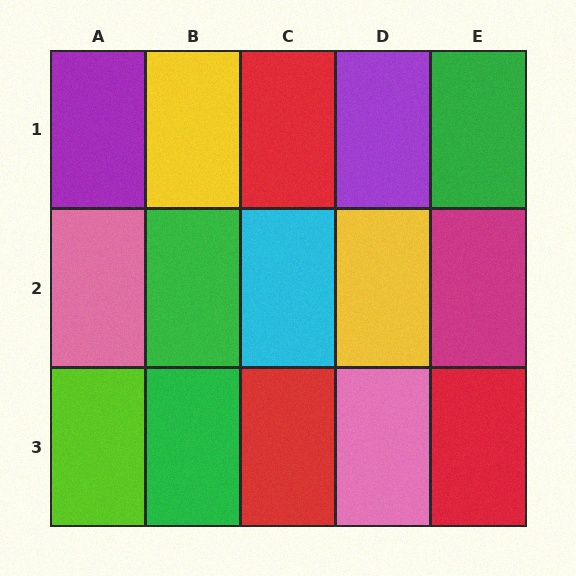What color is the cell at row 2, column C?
Cyan.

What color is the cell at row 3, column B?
Green.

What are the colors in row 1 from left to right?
Purple, yellow, red, purple, green.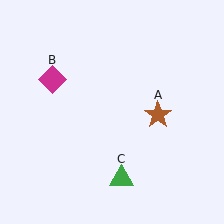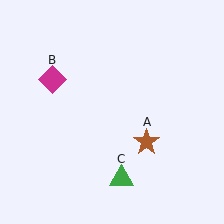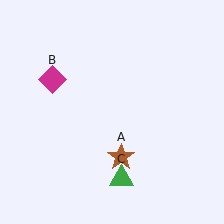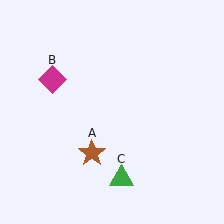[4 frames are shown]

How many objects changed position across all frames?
1 object changed position: brown star (object A).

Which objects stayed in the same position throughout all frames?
Magenta diamond (object B) and green triangle (object C) remained stationary.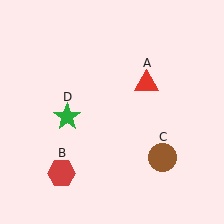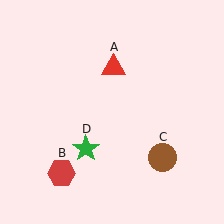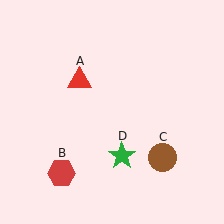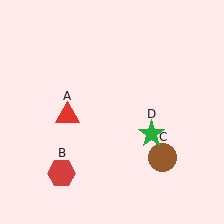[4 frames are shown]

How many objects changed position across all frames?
2 objects changed position: red triangle (object A), green star (object D).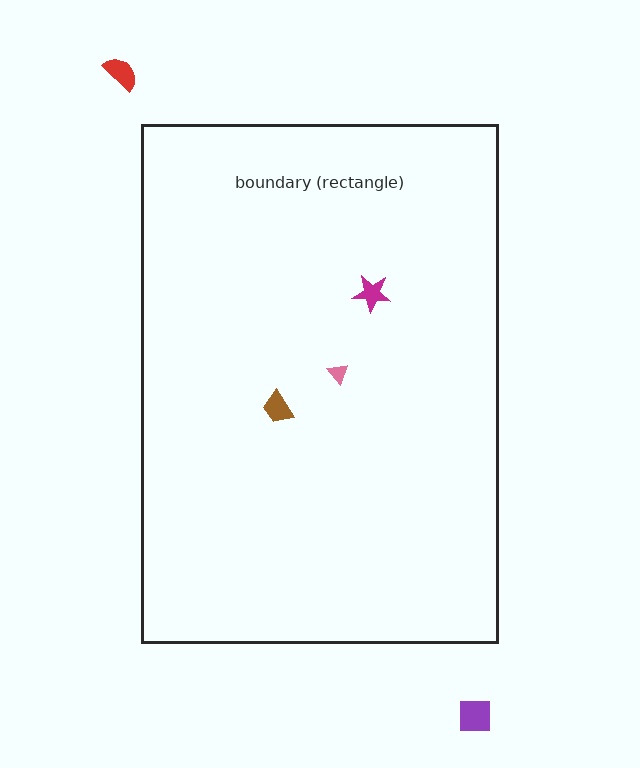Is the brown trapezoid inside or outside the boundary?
Inside.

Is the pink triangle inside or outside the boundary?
Inside.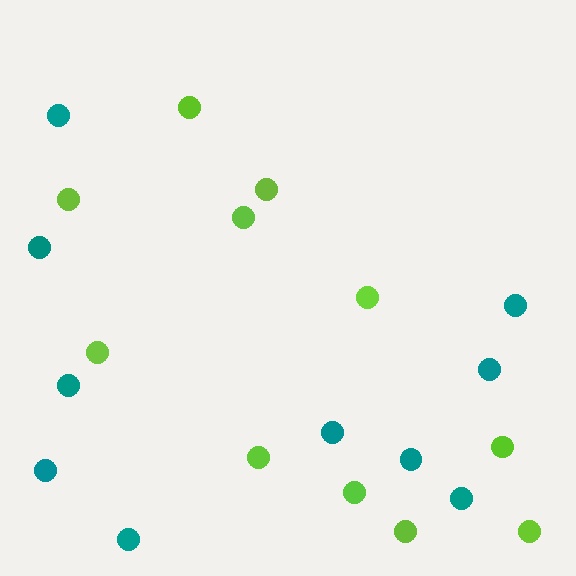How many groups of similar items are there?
There are 2 groups: one group of teal circles (10) and one group of lime circles (11).